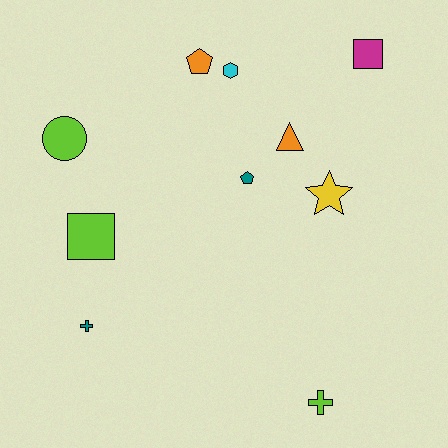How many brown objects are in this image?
There are no brown objects.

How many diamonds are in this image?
There are no diamonds.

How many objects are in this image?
There are 10 objects.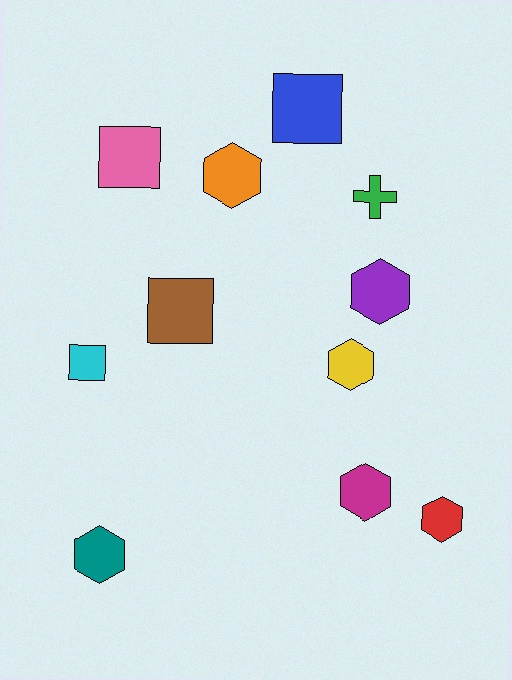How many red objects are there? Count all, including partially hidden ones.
There is 1 red object.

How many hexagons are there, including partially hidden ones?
There are 6 hexagons.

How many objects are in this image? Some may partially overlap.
There are 11 objects.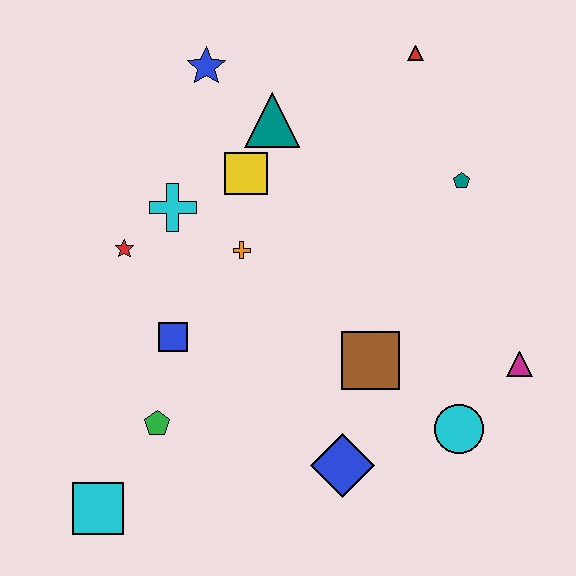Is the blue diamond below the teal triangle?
Yes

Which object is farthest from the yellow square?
The cyan square is farthest from the yellow square.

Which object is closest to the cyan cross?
The red star is closest to the cyan cross.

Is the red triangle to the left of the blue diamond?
No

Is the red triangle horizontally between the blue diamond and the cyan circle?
Yes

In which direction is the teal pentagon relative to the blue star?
The teal pentagon is to the right of the blue star.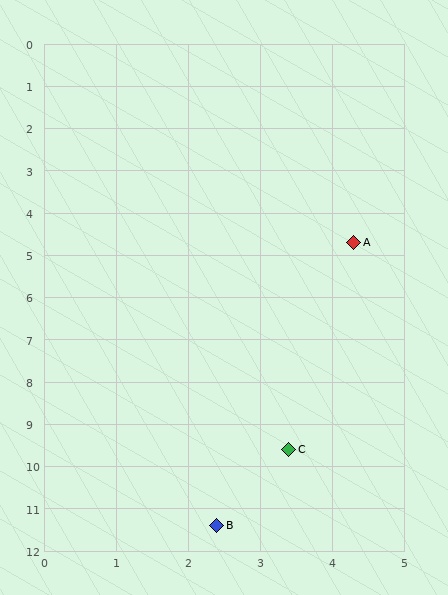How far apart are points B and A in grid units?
Points B and A are about 7.0 grid units apart.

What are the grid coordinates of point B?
Point B is at approximately (2.4, 11.4).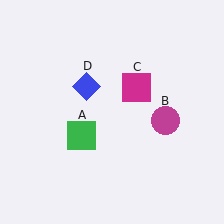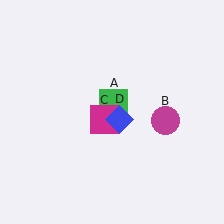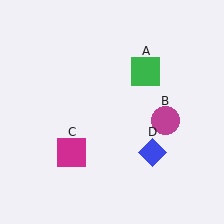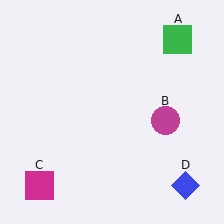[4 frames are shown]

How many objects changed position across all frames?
3 objects changed position: green square (object A), magenta square (object C), blue diamond (object D).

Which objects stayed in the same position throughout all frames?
Magenta circle (object B) remained stationary.